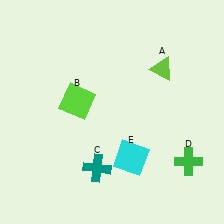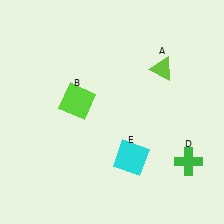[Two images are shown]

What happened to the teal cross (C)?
The teal cross (C) was removed in Image 2. It was in the bottom-left area of Image 1.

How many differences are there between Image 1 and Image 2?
There is 1 difference between the two images.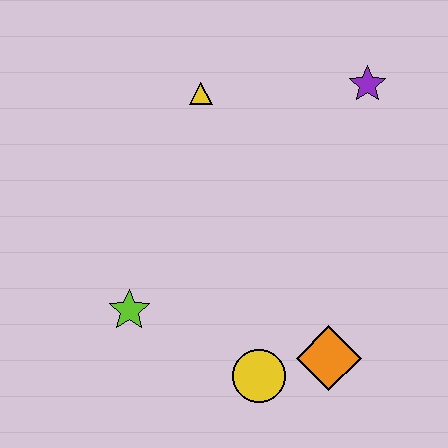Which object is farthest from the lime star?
The purple star is farthest from the lime star.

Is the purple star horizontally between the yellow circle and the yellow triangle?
No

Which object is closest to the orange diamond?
The yellow circle is closest to the orange diamond.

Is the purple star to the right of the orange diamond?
Yes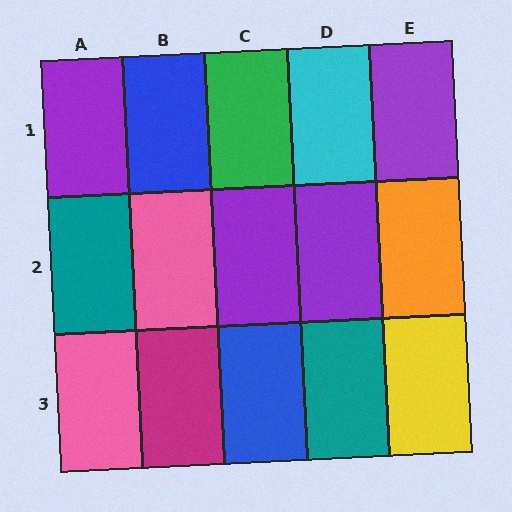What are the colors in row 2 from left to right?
Teal, pink, purple, purple, orange.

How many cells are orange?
1 cell is orange.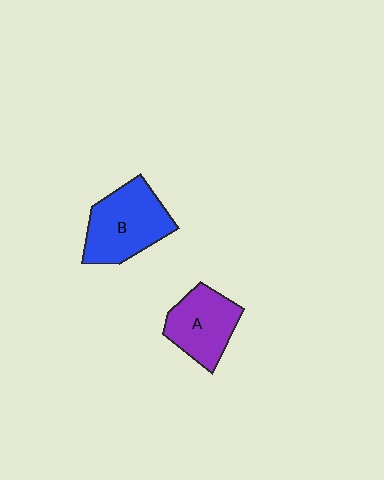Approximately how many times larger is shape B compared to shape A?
Approximately 1.3 times.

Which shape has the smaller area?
Shape A (purple).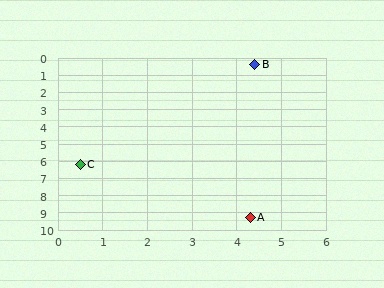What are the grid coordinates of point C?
Point C is at approximately (0.5, 6.2).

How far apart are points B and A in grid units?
Points B and A are about 8.9 grid units apart.